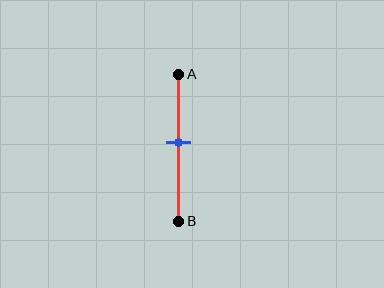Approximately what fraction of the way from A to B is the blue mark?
The blue mark is approximately 45% of the way from A to B.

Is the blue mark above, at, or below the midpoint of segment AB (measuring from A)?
The blue mark is above the midpoint of segment AB.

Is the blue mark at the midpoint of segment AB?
No, the mark is at about 45% from A, not at the 50% midpoint.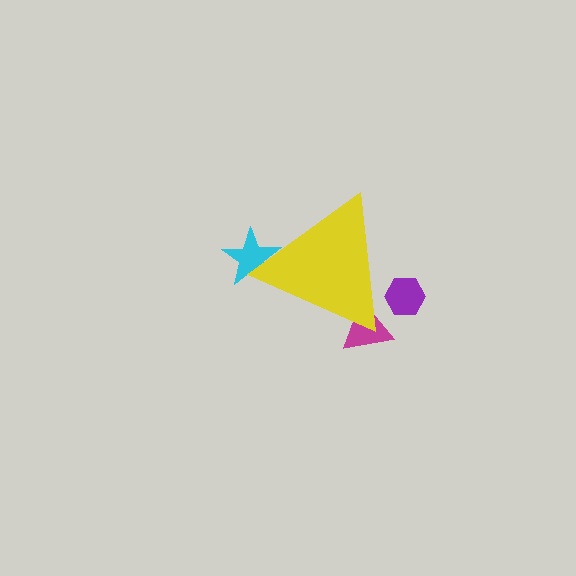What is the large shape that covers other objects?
A yellow triangle.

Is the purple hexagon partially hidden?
Yes, the purple hexagon is partially hidden behind the yellow triangle.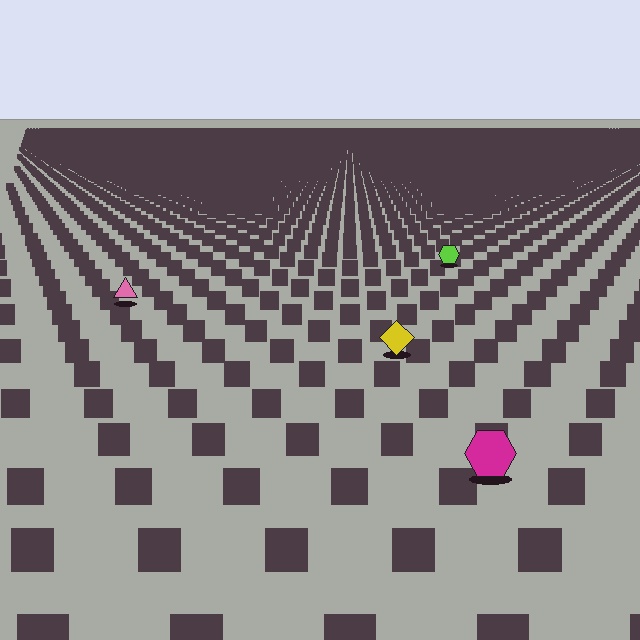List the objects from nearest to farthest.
From nearest to farthest: the magenta hexagon, the yellow diamond, the pink triangle, the lime hexagon.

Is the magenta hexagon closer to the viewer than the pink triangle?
Yes. The magenta hexagon is closer — you can tell from the texture gradient: the ground texture is coarser near it.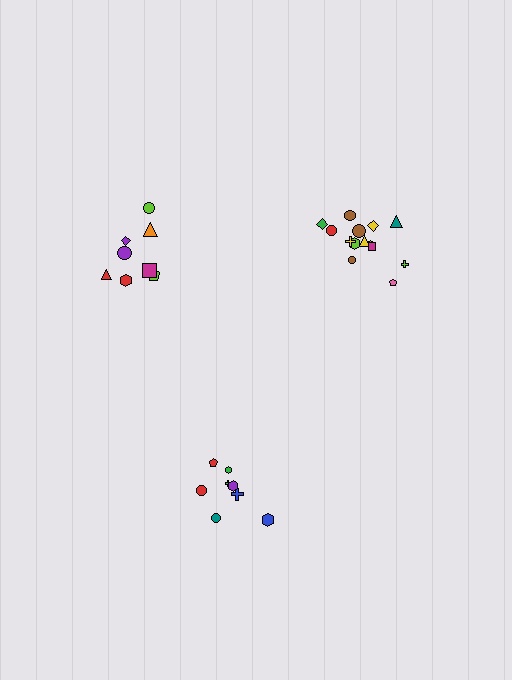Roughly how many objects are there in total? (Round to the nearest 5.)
Roughly 30 objects in total.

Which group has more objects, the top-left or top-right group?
The top-right group.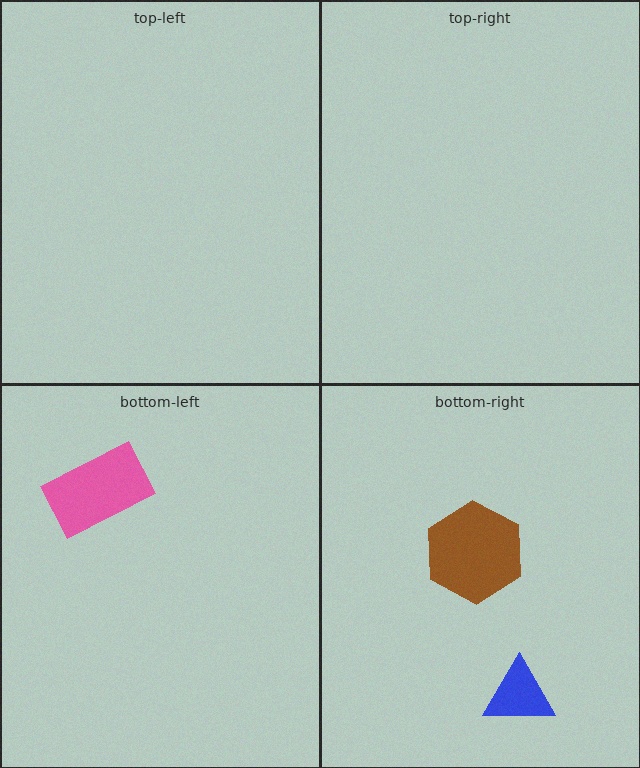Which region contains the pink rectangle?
The bottom-left region.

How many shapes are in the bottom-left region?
1.